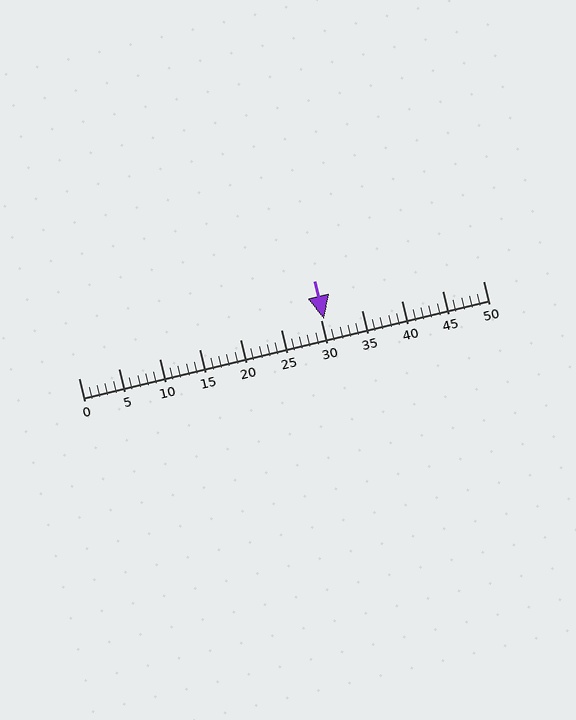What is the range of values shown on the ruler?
The ruler shows values from 0 to 50.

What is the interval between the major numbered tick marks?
The major tick marks are spaced 5 units apart.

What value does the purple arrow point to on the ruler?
The purple arrow points to approximately 30.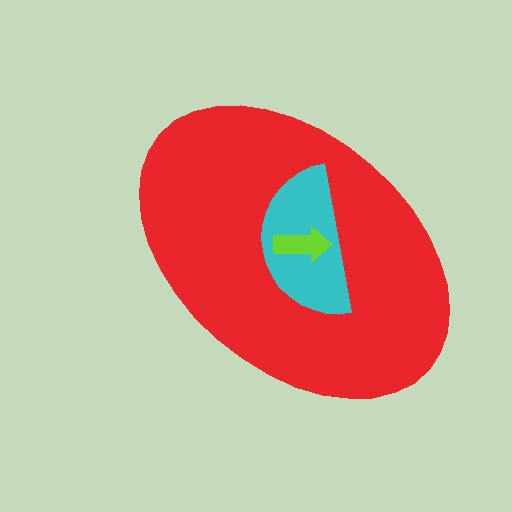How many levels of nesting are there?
3.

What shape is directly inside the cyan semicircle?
The lime arrow.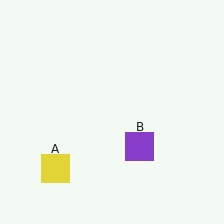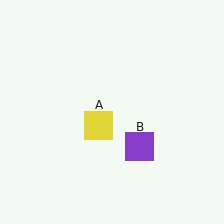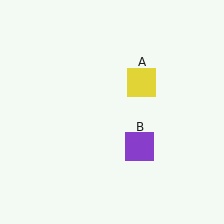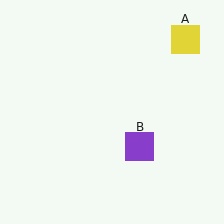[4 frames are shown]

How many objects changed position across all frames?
1 object changed position: yellow square (object A).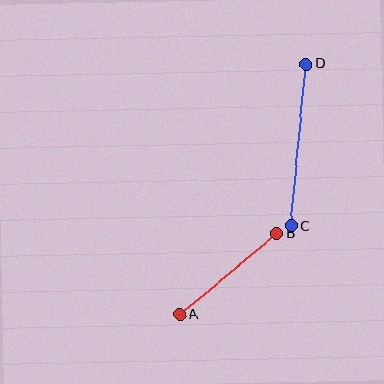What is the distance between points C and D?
The distance is approximately 163 pixels.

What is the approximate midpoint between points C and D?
The midpoint is at approximately (299, 145) pixels.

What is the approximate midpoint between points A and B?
The midpoint is at approximately (228, 274) pixels.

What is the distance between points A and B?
The distance is approximately 126 pixels.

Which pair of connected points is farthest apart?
Points C and D are farthest apart.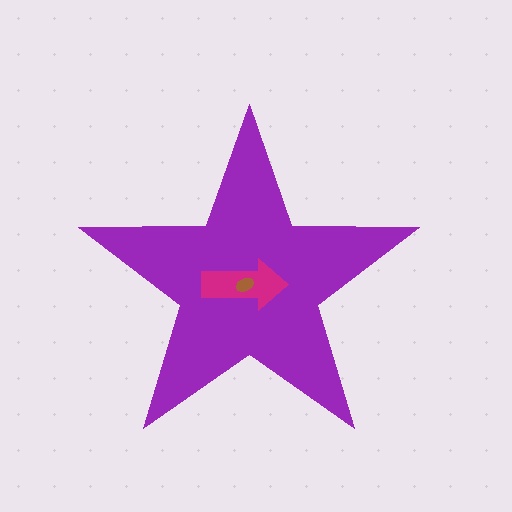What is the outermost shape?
The purple star.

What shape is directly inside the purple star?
The magenta arrow.